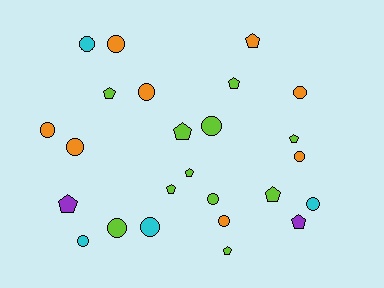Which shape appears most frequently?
Circle, with 14 objects.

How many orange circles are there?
There are 7 orange circles.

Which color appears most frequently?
Lime, with 11 objects.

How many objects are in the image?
There are 25 objects.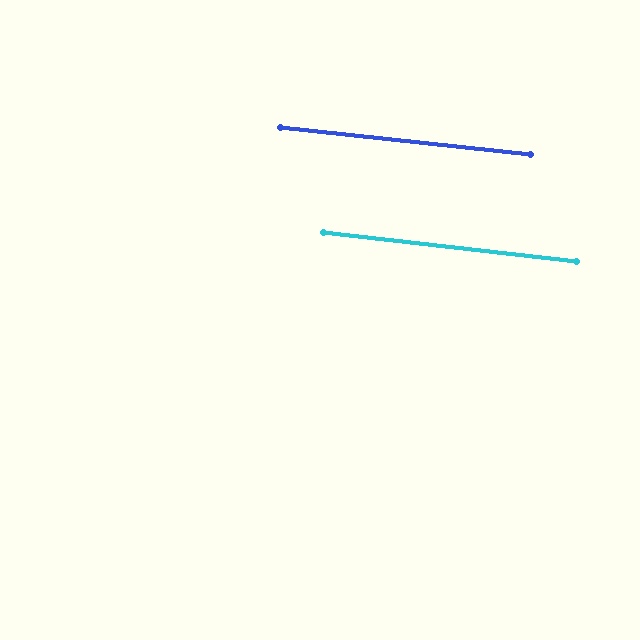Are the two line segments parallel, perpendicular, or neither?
Parallel — their directions differ by only 0.3°.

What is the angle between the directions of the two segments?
Approximately 0 degrees.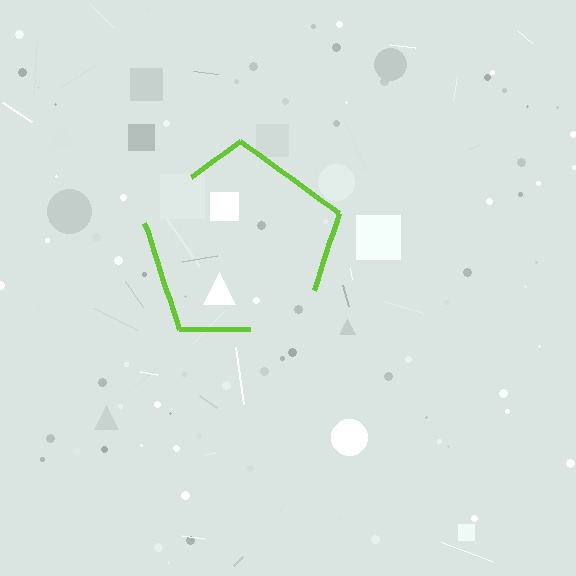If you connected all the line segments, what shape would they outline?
They would outline a pentagon.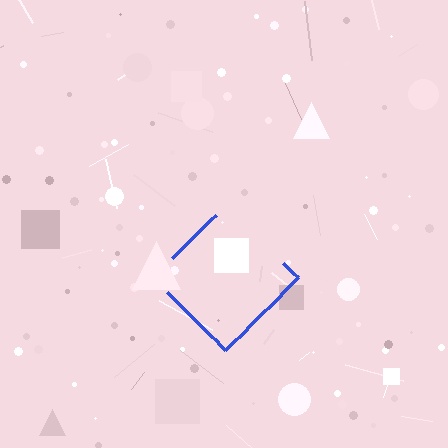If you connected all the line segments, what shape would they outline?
They would outline a diamond.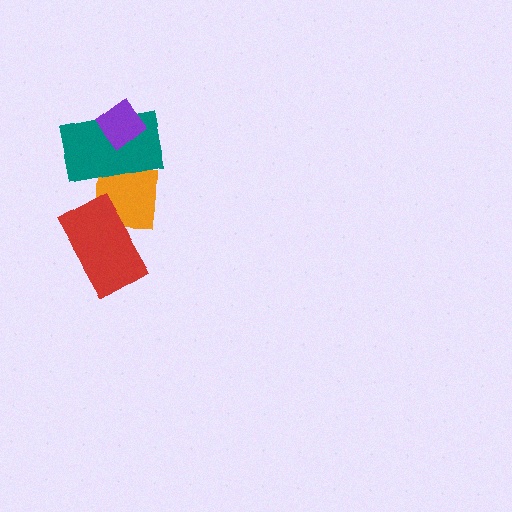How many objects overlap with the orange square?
2 objects overlap with the orange square.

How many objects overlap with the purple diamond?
1 object overlaps with the purple diamond.